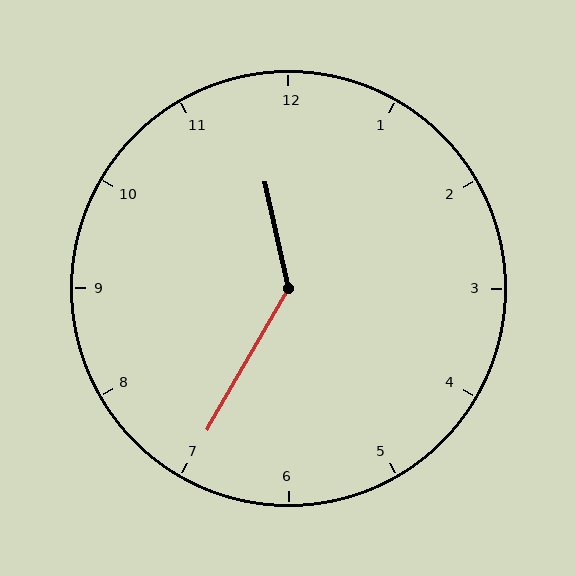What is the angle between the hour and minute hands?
Approximately 138 degrees.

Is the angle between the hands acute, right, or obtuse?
It is obtuse.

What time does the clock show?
11:35.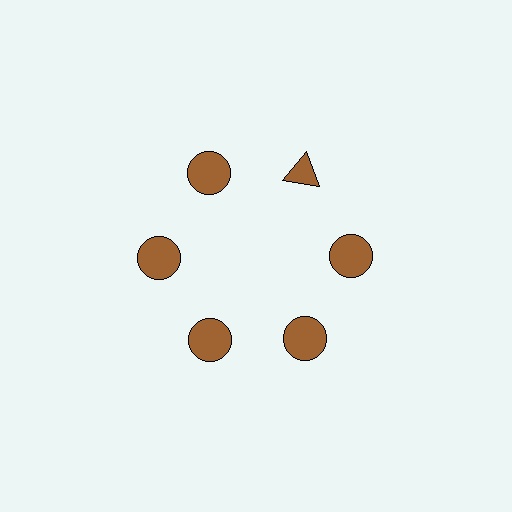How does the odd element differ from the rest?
It has a different shape: triangle instead of circle.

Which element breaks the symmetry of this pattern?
The brown triangle at roughly the 1 o'clock position breaks the symmetry. All other shapes are brown circles.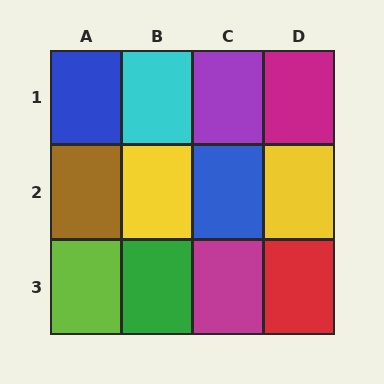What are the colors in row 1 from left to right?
Blue, cyan, purple, magenta.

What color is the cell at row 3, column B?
Green.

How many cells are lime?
1 cell is lime.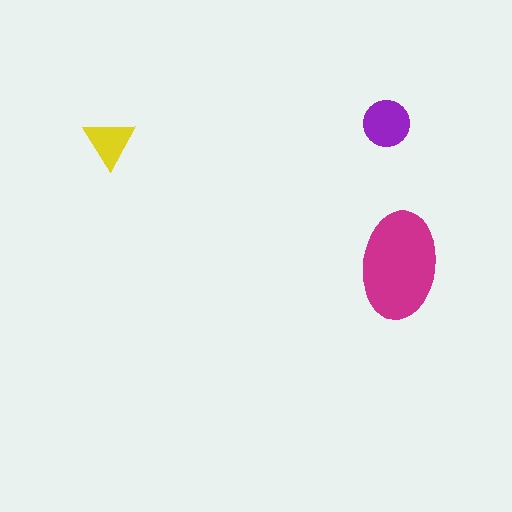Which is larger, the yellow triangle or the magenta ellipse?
The magenta ellipse.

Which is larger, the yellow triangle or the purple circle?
The purple circle.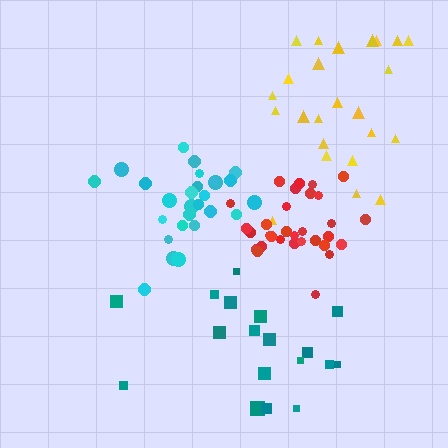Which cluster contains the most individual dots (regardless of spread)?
Red (31).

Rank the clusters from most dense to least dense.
red, cyan, yellow, teal.